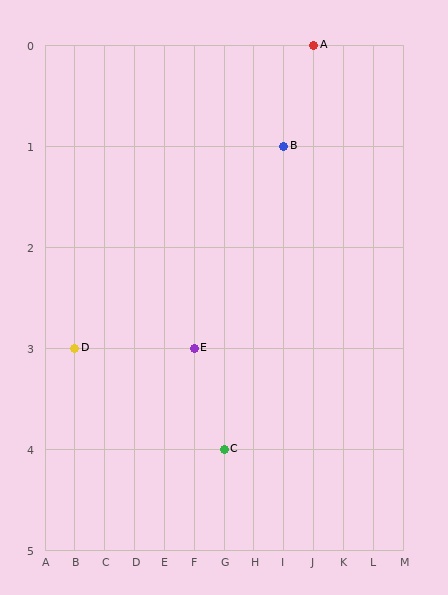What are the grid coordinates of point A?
Point A is at grid coordinates (J, 0).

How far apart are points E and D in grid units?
Points E and D are 4 columns apart.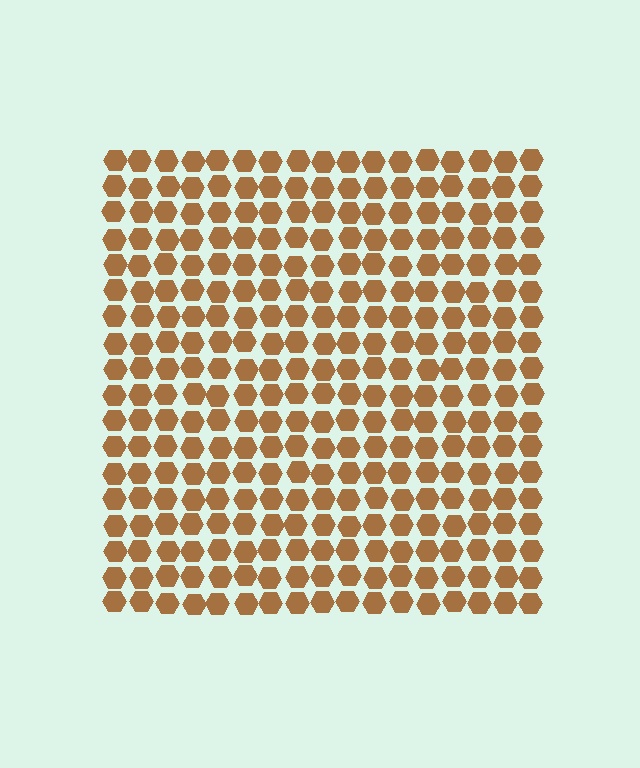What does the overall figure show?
The overall figure shows a square.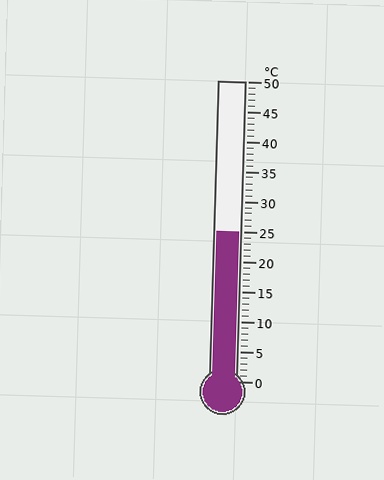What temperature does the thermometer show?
The thermometer shows approximately 25°C.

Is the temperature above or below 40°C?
The temperature is below 40°C.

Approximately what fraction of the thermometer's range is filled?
The thermometer is filled to approximately 50% of its range.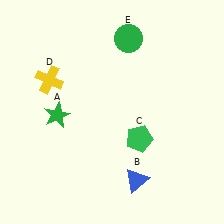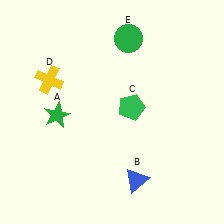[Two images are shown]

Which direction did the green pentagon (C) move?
The green pentagon (C) moved up.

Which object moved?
The green pentagon (C) moved up.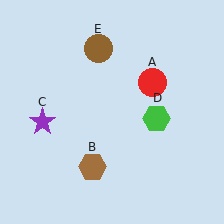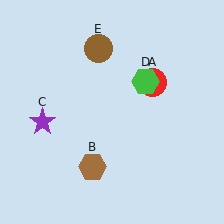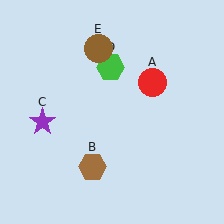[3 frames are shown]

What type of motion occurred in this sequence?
The green hexagon (object D) rotated counterclockwise around the center of the scene.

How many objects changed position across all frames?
1 object changed position: green hexagon (object D).